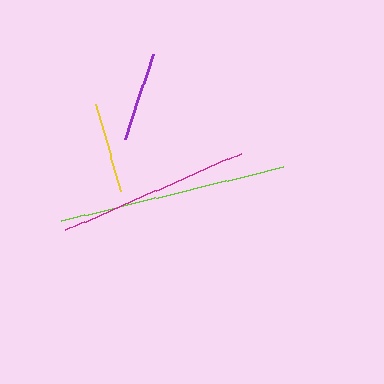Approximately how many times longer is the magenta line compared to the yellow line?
The magenta line is approximately 2.1 times the length of the yellow line.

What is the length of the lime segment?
The lime segment is approximately 230 pixels long.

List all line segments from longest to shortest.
From longest to shortest: lime, magenta, yellow, purple.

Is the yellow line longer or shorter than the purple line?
The yellow line is longer than the purple line.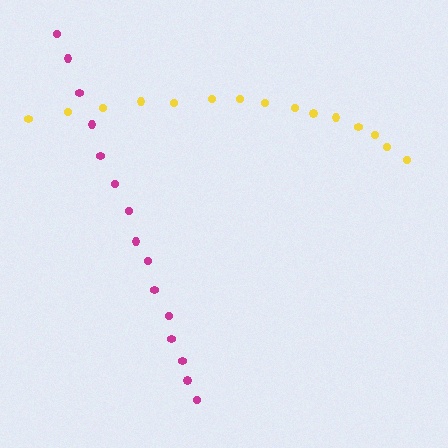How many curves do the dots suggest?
There are 2 distinct paths.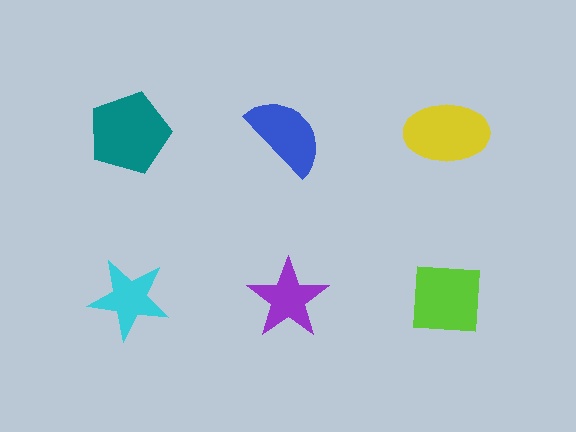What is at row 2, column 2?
A purple star.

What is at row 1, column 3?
A yellow ellipse.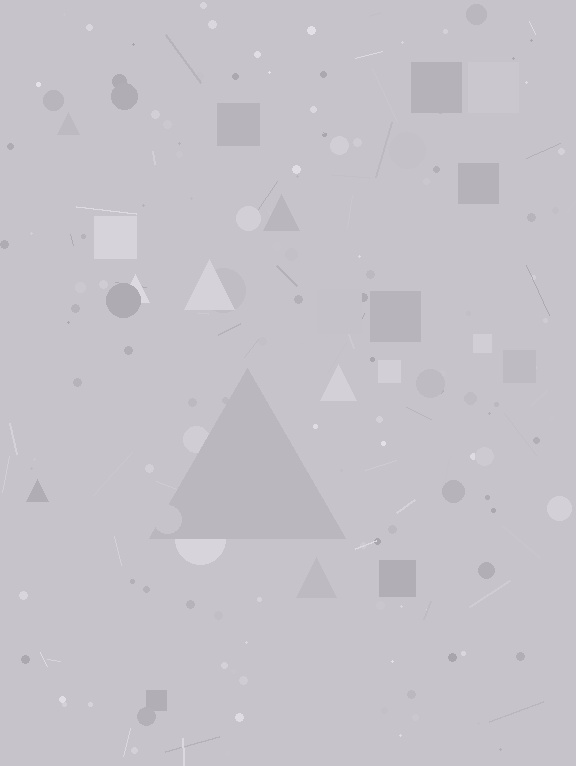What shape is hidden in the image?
A triangle is hidden in the image.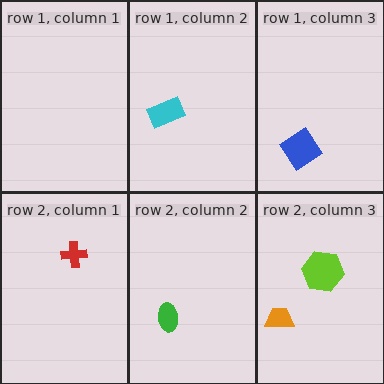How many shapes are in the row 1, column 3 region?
1.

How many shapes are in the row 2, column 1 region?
1.